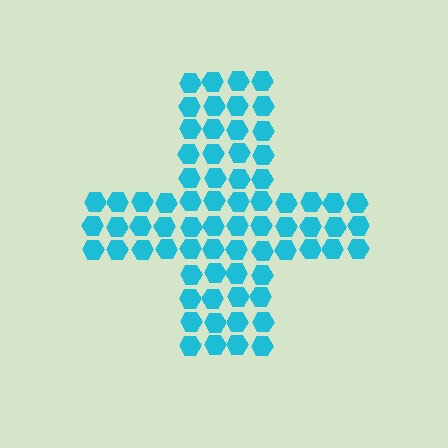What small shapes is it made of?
It is made of small hexagons.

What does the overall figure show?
The overall figure shows a cross.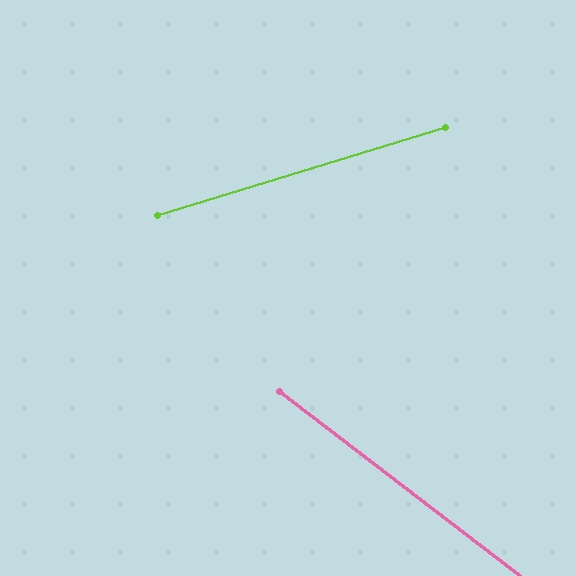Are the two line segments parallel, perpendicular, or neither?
Neither parallel nor perpendicular — they differ by about 54°.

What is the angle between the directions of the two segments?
Approximately 54 degrees.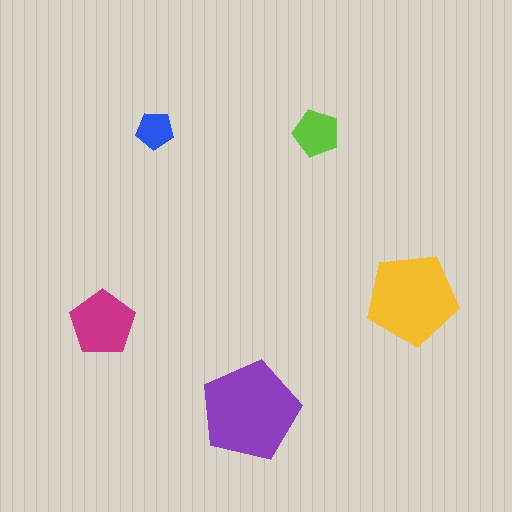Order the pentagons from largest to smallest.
the purple one, the yellow one, the magenta one, the lime one, the blue one.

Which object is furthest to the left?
The magenta pentagon is leftmost.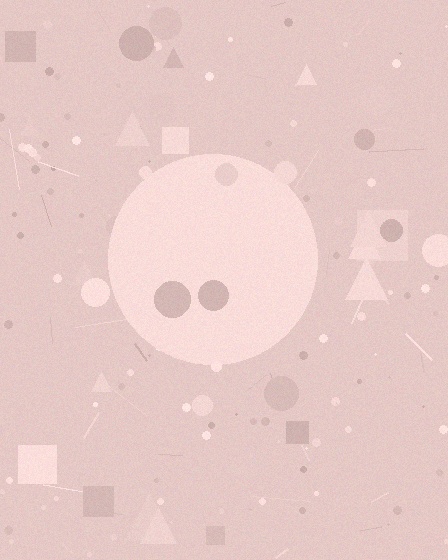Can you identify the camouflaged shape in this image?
The camouflaged shape is a circle.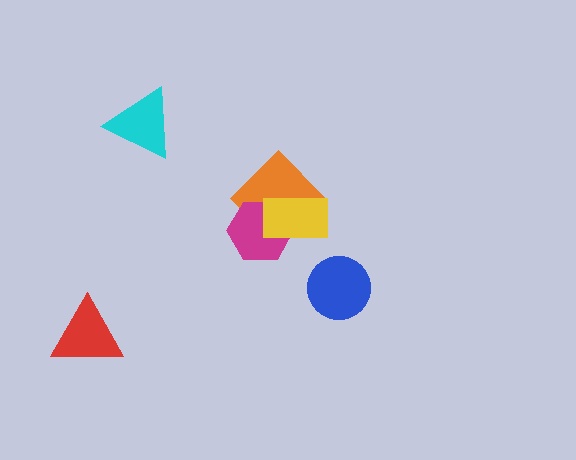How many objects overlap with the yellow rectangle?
2 objects overlap with the yellow rectangle.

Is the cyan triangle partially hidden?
No, no other shape covers it.